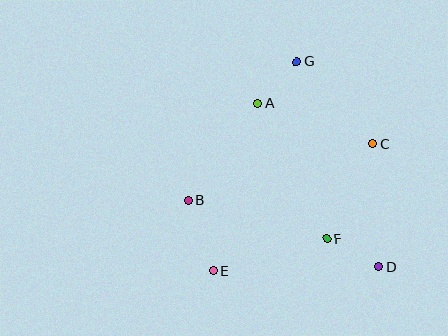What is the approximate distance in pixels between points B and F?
The distance between B and F is approximately 143 pixels.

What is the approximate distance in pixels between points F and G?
The distance between F and G is approximately 180 pixels.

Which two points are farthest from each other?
Points E and G are farthest from each other.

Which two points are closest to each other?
Points A and G are closest to each other.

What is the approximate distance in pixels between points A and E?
The distance between A and E is approximately 173 pixels.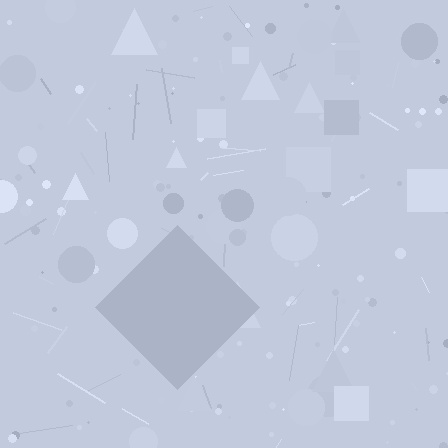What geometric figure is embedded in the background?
A diamond is embedded in the background.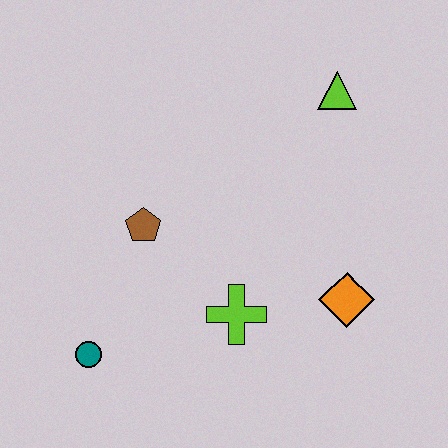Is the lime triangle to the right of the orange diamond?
No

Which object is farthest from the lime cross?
The lime triangle is farthest from the lime cross.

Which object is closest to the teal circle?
The brown pentagon is closest to the teal circle.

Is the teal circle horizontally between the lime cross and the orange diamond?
No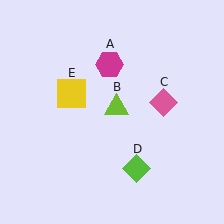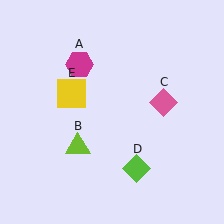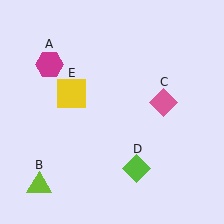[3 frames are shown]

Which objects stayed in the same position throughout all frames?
Pink diamond (object C) and lime diamond (object D) and yellow square (object E) remained stationary.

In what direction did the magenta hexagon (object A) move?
The magenta hexagon (object A) moved left.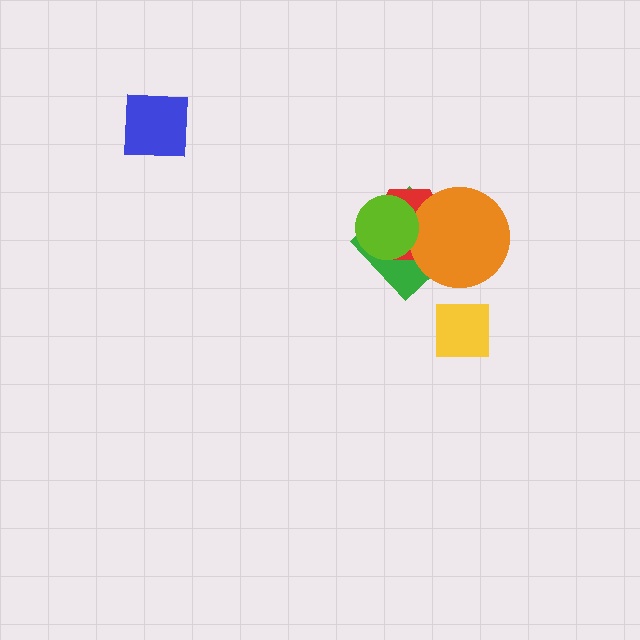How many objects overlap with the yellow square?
0 objects overlap with the yellow square.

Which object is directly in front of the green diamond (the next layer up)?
The red hexagon is directly in front of the green diamond.